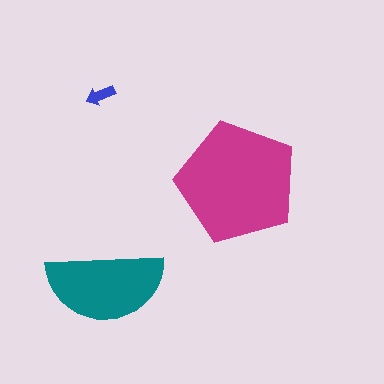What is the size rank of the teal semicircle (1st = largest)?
2nd.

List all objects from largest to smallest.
The magenta pentagon, the teal semicircle, the blue arrow.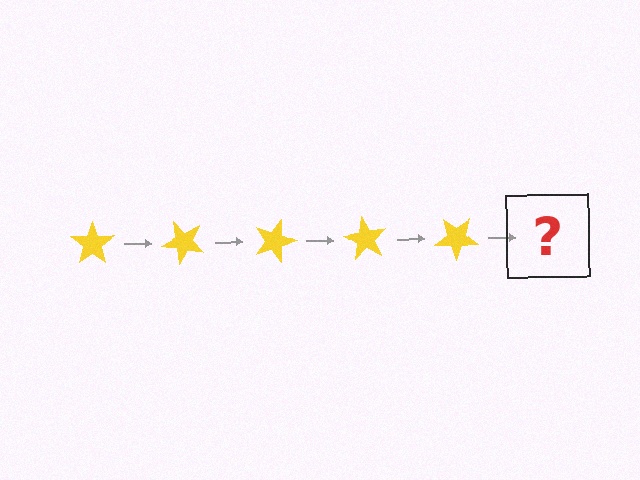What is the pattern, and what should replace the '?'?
The pattern is that the star rotates 45 degrees each step. The '?' should be a yellow star rotated 225 degrees.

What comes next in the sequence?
The next element should be a yellow star rotated 225 degrees.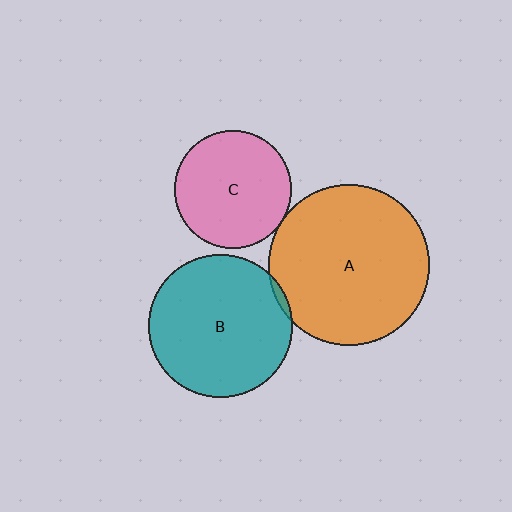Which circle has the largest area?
Circle A (orange).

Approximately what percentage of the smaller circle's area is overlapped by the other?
Approximately 5%.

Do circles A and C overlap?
Yes.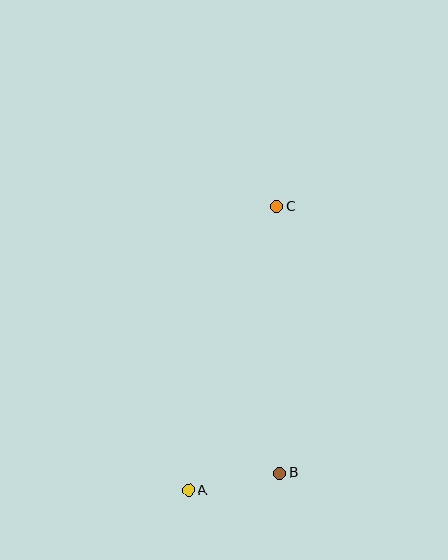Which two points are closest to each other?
Points A and B are closest to each other.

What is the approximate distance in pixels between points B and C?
The distance between B and C is approximately 267 pixels.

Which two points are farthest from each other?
Points A and C are farthest from each other.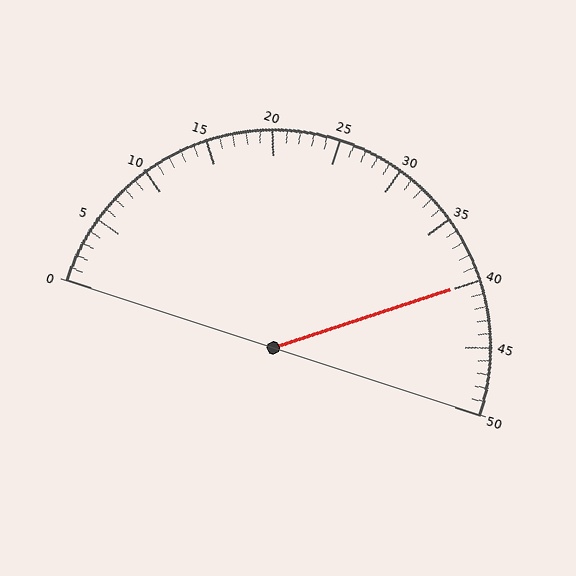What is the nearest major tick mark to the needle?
The nearest major tick mark is 40.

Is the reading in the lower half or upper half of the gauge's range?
The reading is in the upper half of the range (0 to 50).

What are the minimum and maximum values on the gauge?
The gauge ranges from 0 to 50.